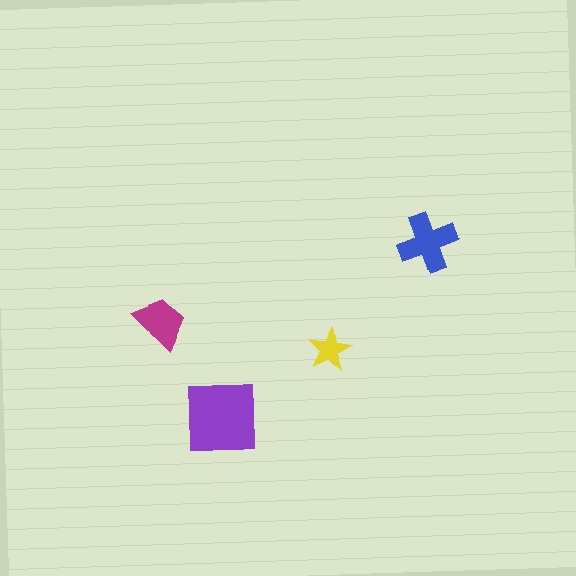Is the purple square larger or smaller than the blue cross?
Larger.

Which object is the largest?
The purple square.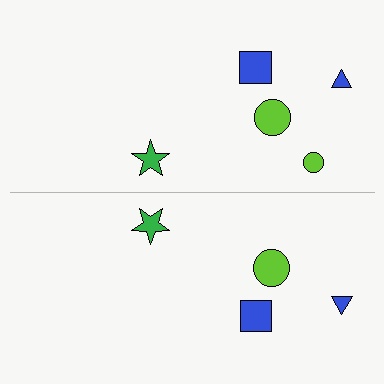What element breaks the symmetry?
A lime circle is missing from the bottom side.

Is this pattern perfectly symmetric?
No, the pattern is not perfectly symmetric. A lime circle is missing from the bottom side.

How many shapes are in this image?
There are 9 shapes in this image.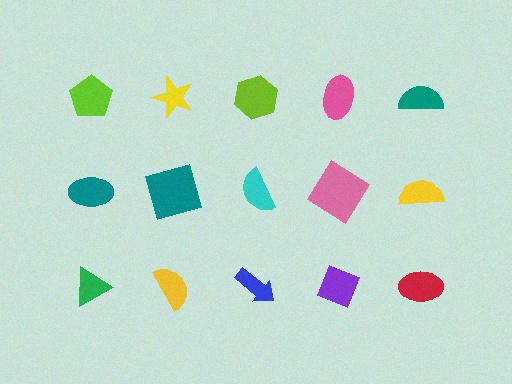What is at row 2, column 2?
A teal square.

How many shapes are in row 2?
5 shapes.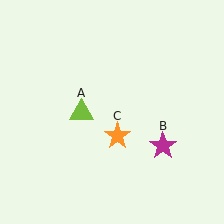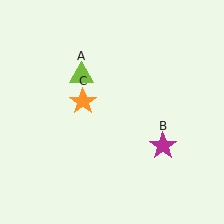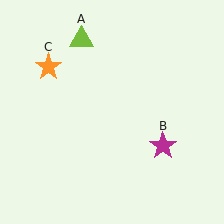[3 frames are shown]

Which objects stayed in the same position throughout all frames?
Magenta star (object B) remained stationary.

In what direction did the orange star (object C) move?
The orange star (object C) moved up and to the left.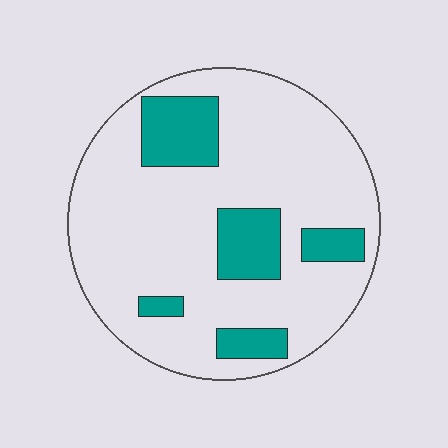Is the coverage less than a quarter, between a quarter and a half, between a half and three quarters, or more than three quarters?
Less than a quarter.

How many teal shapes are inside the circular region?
5.